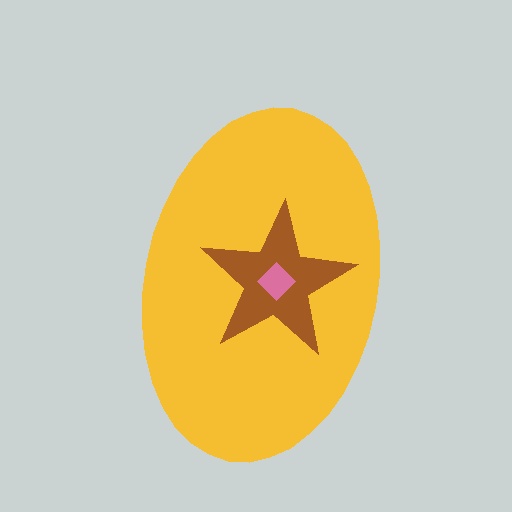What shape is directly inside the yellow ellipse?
The brown star.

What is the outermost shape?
The yellow ellipse.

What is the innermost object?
The pink diamond.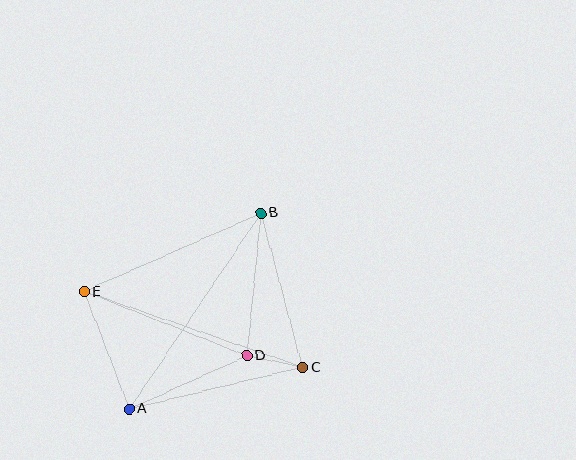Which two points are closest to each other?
Points C and D are closest to each other.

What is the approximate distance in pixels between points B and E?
The distance between B and E is approximately 194 pixels.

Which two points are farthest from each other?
Points A and B are farthest from each other.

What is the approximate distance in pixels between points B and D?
The distance between B and D is approximately 143 pixels.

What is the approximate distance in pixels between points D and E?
The distance between D and E is approximately 175 pixels.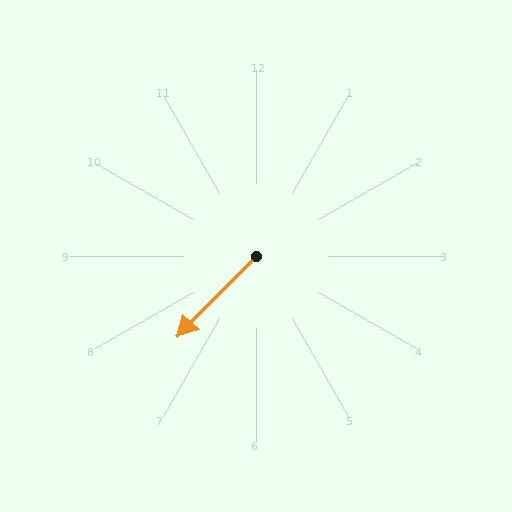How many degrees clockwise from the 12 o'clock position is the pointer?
Approximately 225 degrees.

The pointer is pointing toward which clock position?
Roughly 7 o'clock.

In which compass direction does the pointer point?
Southwest.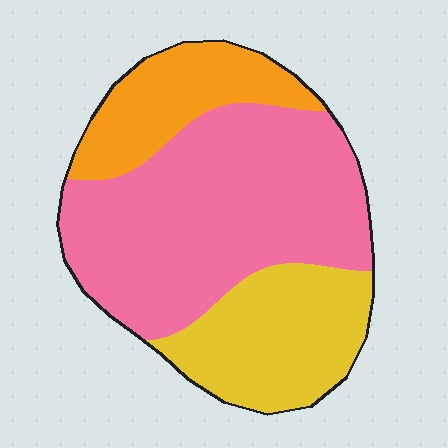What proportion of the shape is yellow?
Yellow covers roughly 25% of the shape.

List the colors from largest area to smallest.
From largest to smallest: pink, yellow, orange.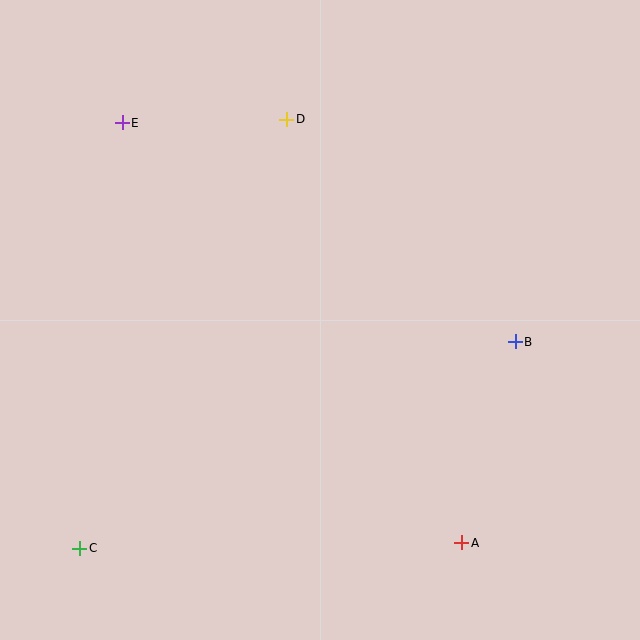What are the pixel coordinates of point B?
Point B is at (515, 342).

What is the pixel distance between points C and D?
The distance between C and D is 476 pixels.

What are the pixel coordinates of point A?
Point A is at (462, 543).